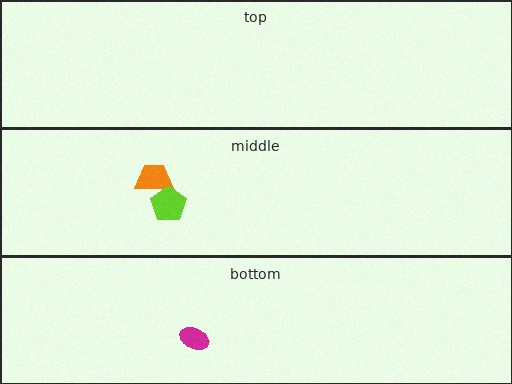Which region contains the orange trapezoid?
The middle region.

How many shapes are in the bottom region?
1.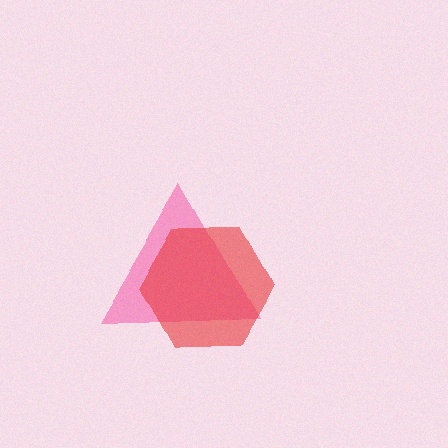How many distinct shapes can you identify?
There are 2 distinct shapes: a pink triangle, a red hexagon.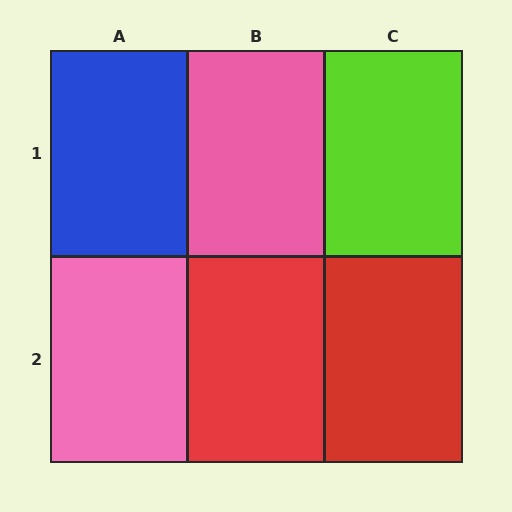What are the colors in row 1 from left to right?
Blue, pink, lime.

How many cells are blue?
1 cell is blue.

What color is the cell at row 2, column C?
Red.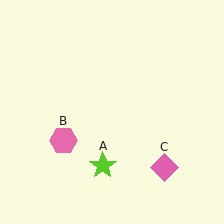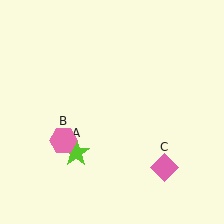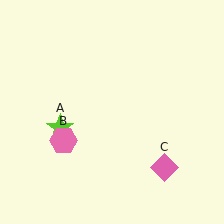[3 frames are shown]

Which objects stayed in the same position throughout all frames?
Pink hexagon (object B) and pink diamond (object C) remained stationary.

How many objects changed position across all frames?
1 object changed position: lime star (object A).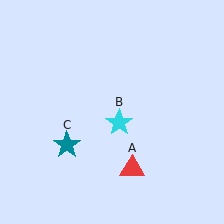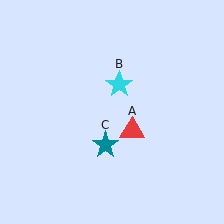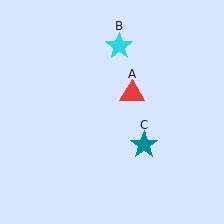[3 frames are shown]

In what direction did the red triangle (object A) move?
The red triangle (object A) moved up.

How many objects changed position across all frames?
3 objects changed position: red triangle (object A), cyan star (object B), teal star (object C).